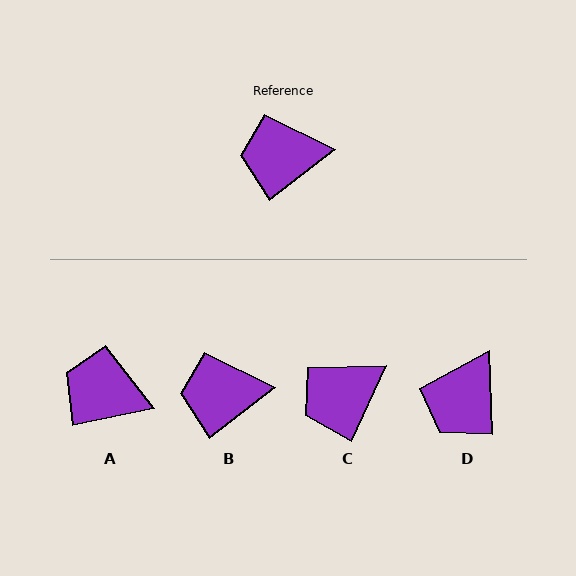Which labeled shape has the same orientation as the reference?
B.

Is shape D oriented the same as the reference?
No, it is off by about 55 degrees.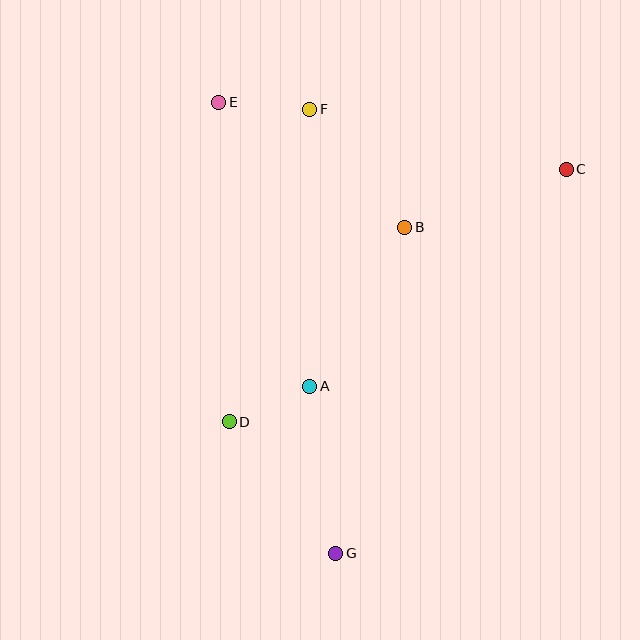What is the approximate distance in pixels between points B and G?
The distance between B and G is approximately 334 pixels.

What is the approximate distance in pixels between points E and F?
The distance between E and F is approximately 91 pixels.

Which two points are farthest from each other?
Points E and G are farthest from each other.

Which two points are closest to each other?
Points A and D are closest to each other.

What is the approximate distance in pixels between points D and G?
The distance between D and G is approximately 169 pixels.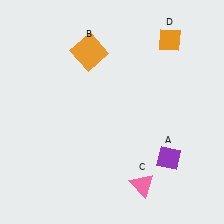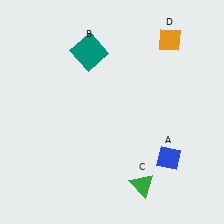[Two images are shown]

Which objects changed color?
A changed from purple to blue. B changed from orange to teal. C changed from pink to green.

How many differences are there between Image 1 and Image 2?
There are 3 differences between the two images.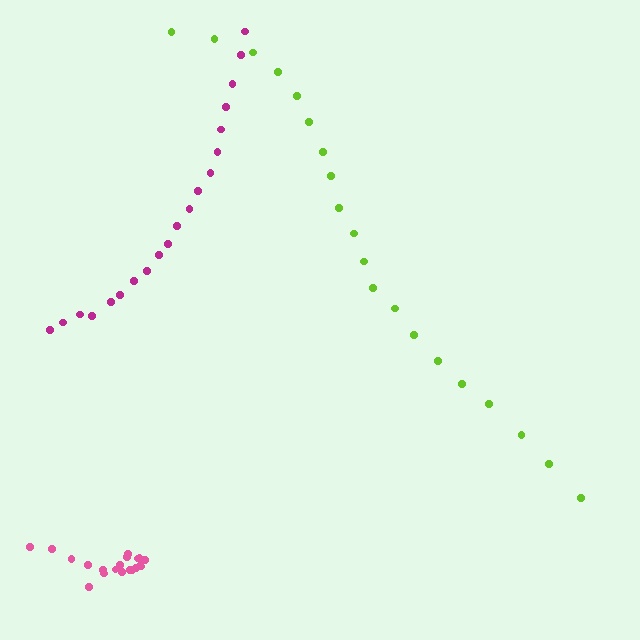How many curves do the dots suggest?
There are 3 distinct paths.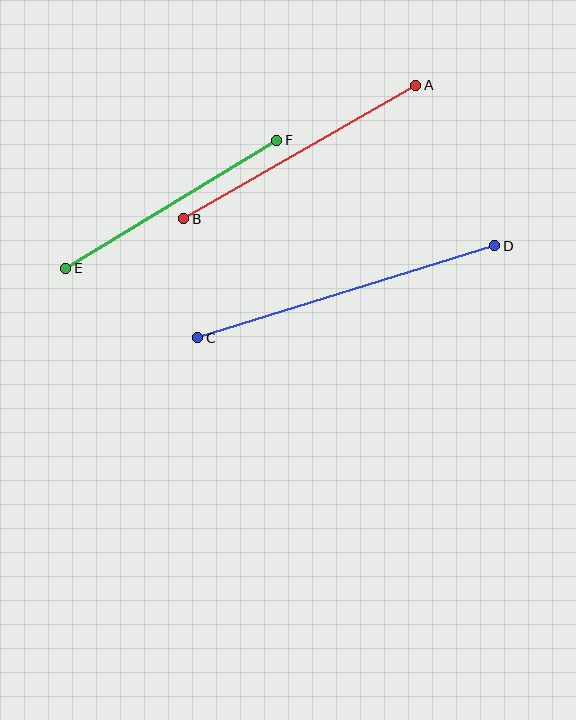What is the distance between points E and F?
The distance is approximately 247 pixels.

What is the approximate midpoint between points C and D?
The midpoint is at approximately (346, 292) pixels.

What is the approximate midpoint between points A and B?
The midpoint is at approximately (300, 152) pixels.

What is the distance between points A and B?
The distance is approximately 267 pixels.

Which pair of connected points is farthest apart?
Points C and D are farthest apart.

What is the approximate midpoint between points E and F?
The midpoint is at approximately (171, 204) pixels.